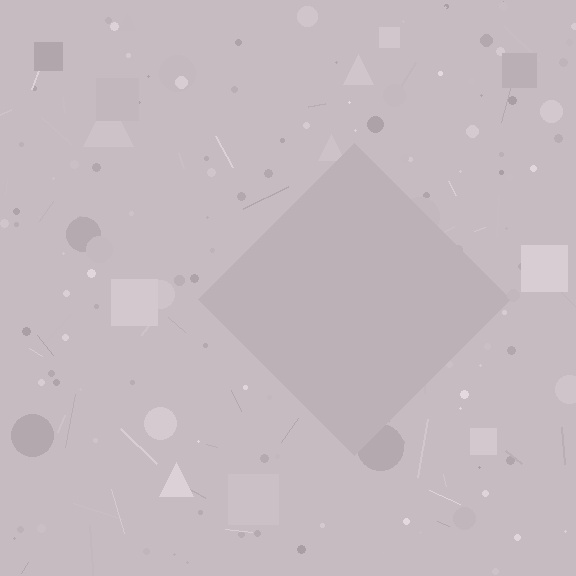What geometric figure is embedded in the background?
A diamond is embedded in the background.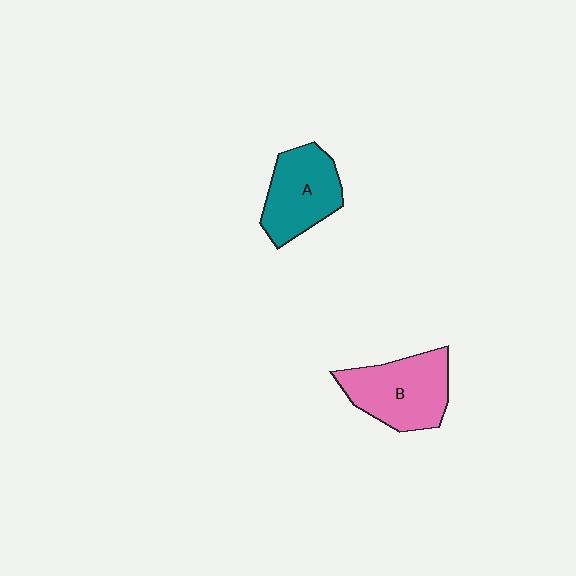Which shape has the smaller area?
Shape A (teal).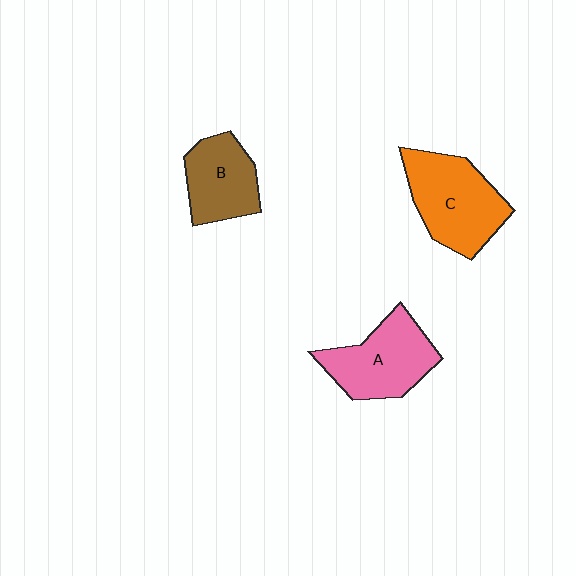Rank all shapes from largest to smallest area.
From largest to smallest: C (orange), A (pink), B (brown).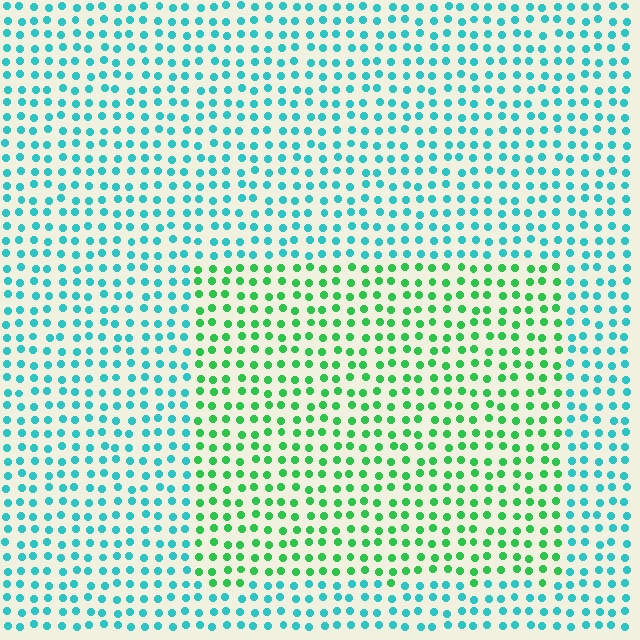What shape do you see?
I see a rectangle.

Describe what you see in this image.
The image is filled with small cyan elements in a uniform arrangement. A rectangle-shaped region is visible where the elements are tinted to a slightly different hue, forming a subtle color boundary.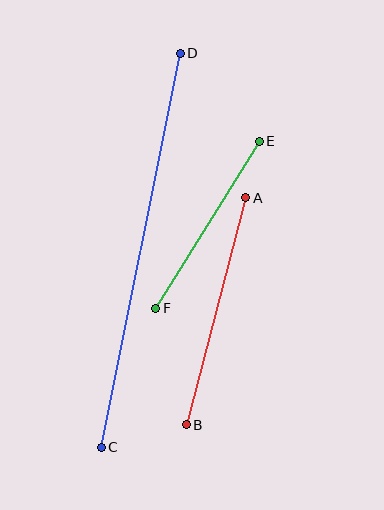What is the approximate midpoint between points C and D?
The midpoint is at approximately (141, 250) pixels.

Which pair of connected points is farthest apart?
Points C and D are farthest apart.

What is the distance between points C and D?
The distance is approximately 402 pixels.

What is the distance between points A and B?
The distance is approximately 235 pixels.